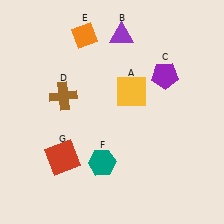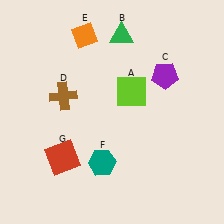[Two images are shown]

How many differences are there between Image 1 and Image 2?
There are 2 differences between the two images.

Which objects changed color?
A changed from yellow to lime. B changed from purple to green.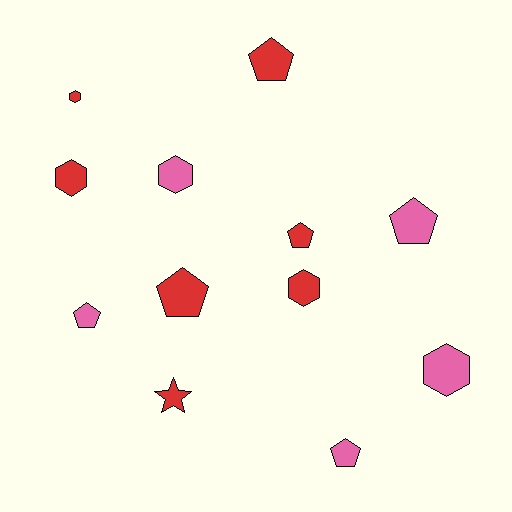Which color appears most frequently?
Red, with 7 objects.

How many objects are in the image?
There are 12 objects.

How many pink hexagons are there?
There are 2 pink hexagons.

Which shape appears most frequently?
Pentagon, with 6 objects.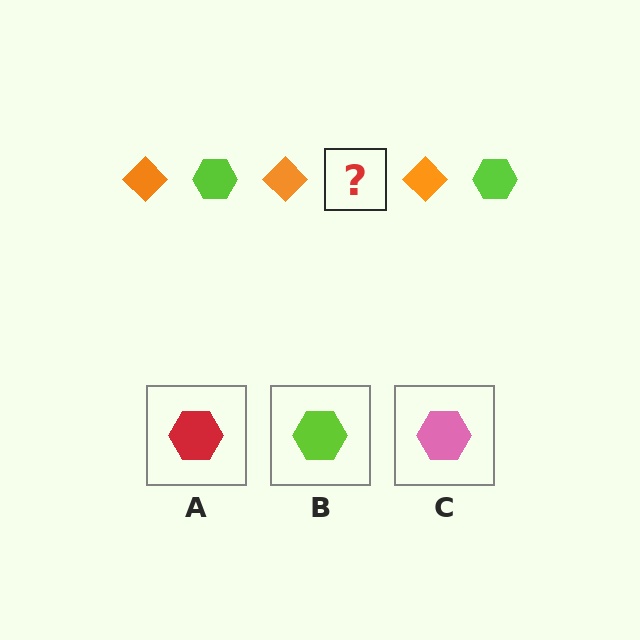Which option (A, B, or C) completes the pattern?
B.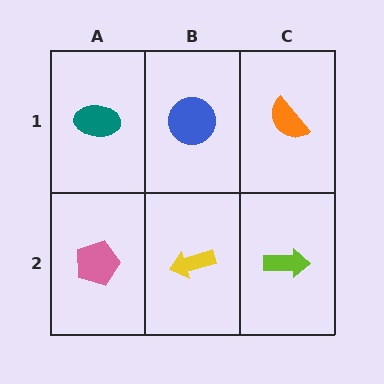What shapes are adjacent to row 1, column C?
A lime arrow (row 2, column C), a blue circle (row 1, column B).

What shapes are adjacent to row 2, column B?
A blue circle (row 1, column B), a pink pentagon (row 2, column A), a lime arrow (row 2, column C).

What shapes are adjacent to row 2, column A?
A teal ellipse (row 1, column A), a yellow arrow (row 2, column B).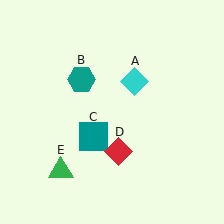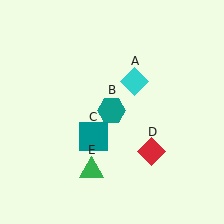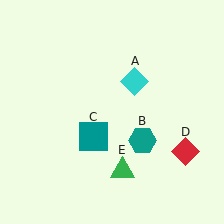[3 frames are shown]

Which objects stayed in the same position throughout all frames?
Cyan diamond (object A) and teal square (object C) remained stationary.